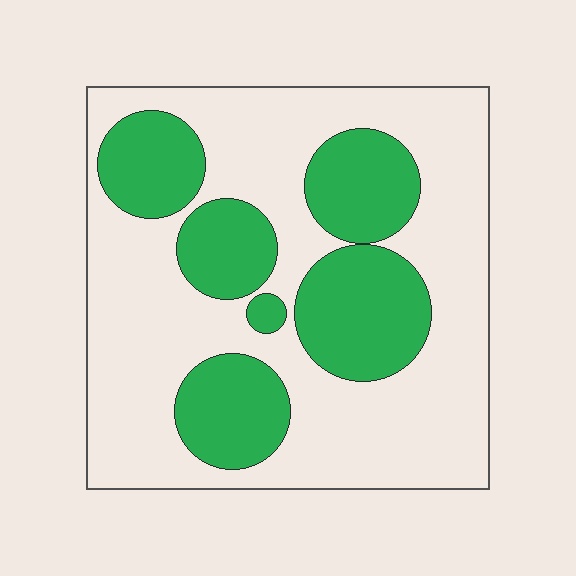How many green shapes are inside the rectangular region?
6.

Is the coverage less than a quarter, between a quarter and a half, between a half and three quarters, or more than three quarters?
Between a quarter and a half.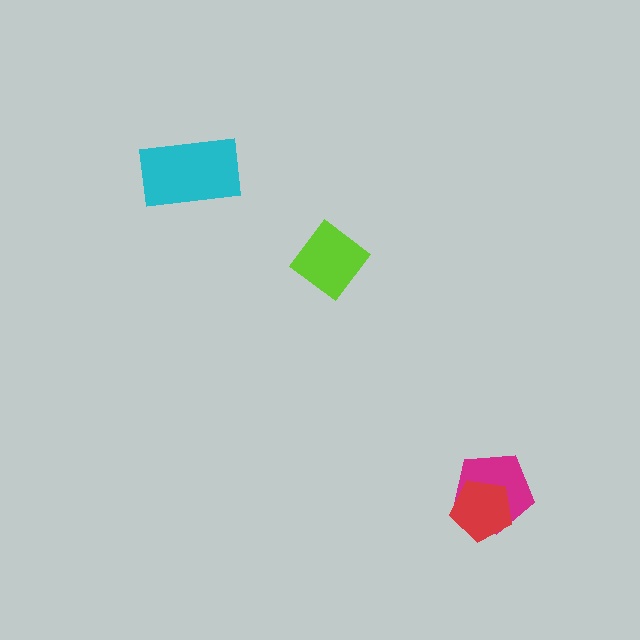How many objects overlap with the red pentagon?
1 object overlaps with the red pentagon.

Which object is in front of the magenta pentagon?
The red pentagon is in front of the magenta pentagon.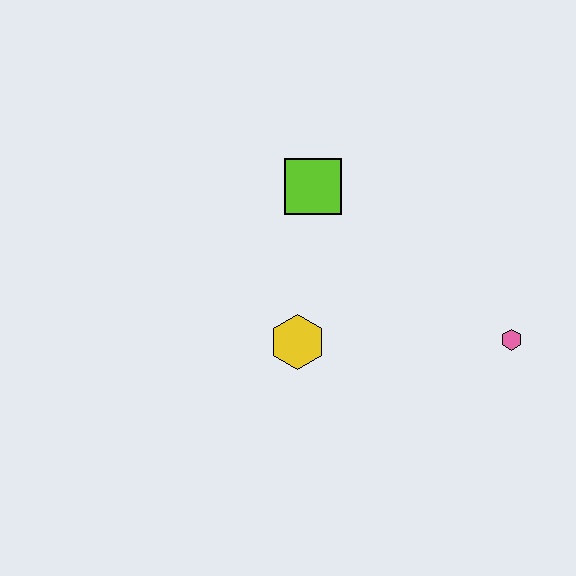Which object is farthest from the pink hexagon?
The lime square is farthest from the pink hexagon.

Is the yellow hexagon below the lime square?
Yes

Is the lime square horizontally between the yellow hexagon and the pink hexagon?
Yes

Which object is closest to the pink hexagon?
The yellow hexagon is closest to the pink hexagon.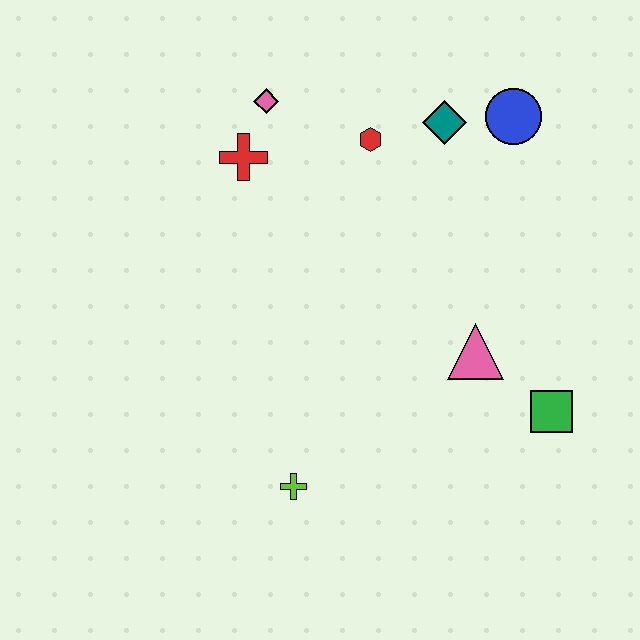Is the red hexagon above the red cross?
Yes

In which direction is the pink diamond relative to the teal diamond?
The pink diamond is to the left of the teal diamond.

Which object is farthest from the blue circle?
The lime cross is farthest from the blue circle.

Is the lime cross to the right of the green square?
No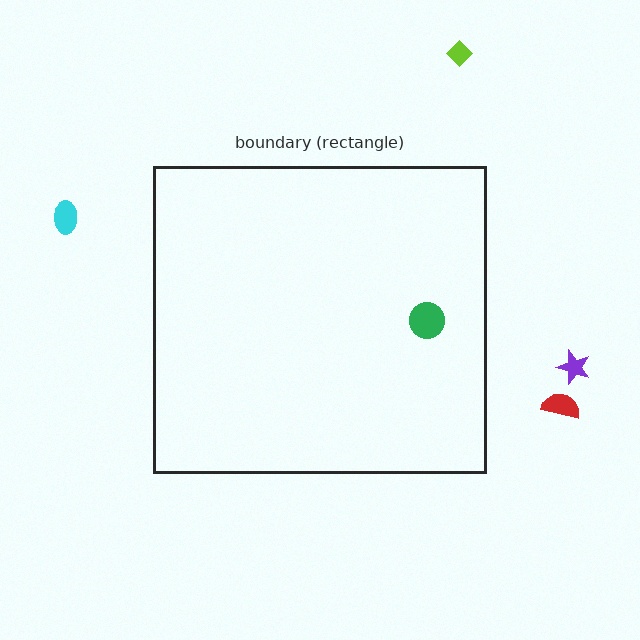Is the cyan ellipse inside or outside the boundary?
Outside.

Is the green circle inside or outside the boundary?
Inside.